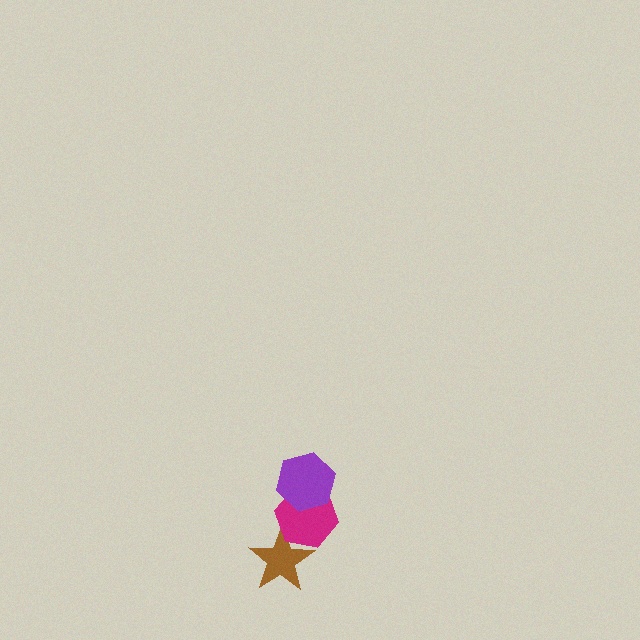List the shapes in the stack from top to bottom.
From top to bottom: the purple hexagon, the magenta hexagon, the brown star.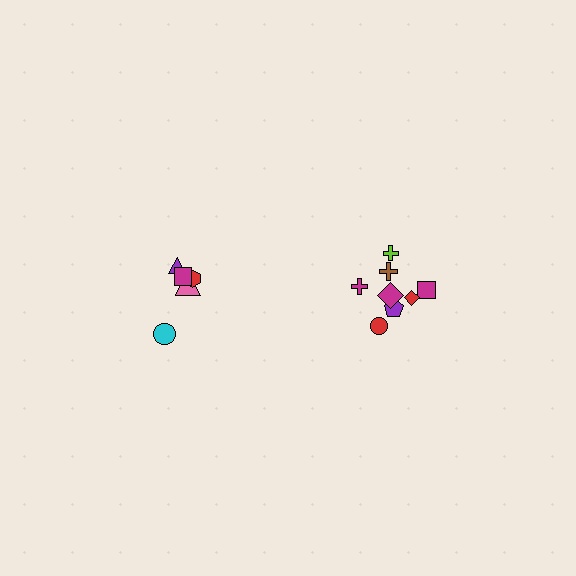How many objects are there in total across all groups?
There are 13 objects.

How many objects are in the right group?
There are 8 objects.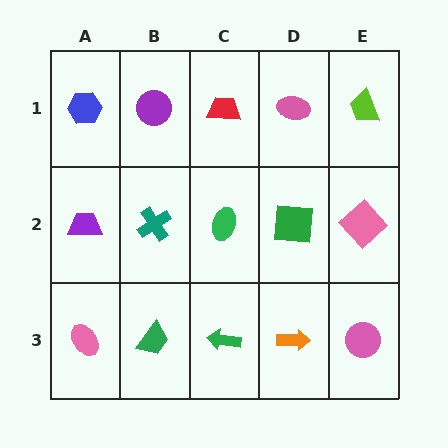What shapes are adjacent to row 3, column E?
A pink diamond (row 2, column E), an orange arrow (row 3, column D).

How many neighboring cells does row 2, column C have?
4.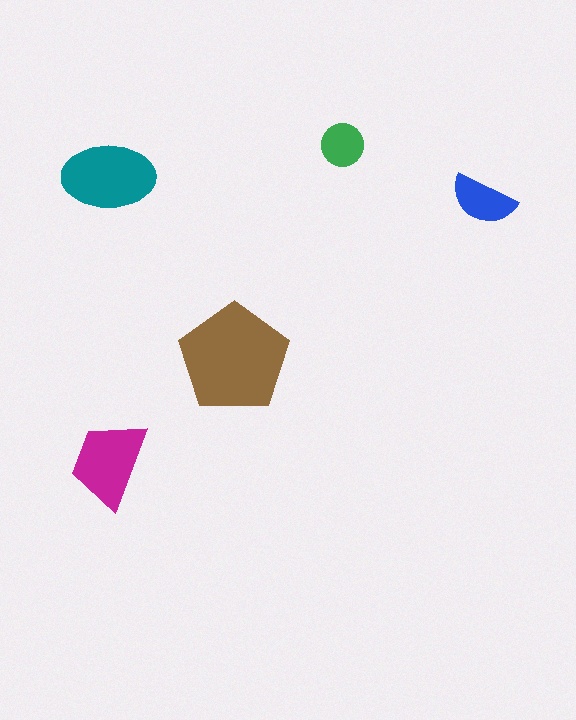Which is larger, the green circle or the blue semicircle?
The blue semicircle.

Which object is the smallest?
The green circle.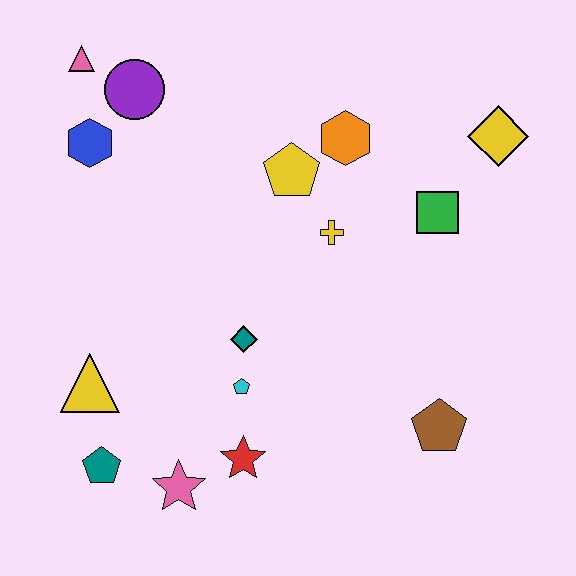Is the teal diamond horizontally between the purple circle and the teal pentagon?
No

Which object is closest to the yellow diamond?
The green square is closest to the yellow diamond.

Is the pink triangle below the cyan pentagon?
No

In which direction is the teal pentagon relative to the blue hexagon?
The teal pentagon is below the blue hexagon.